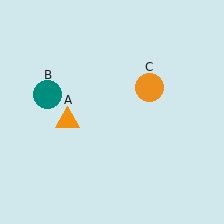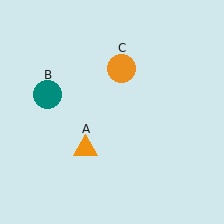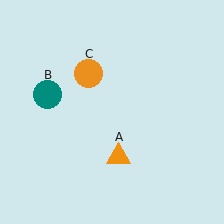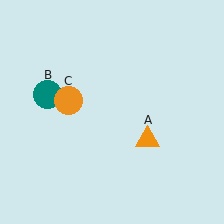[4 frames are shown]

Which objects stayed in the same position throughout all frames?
Teal circle (object B) remained stationary.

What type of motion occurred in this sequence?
The orange triangle (object A), orange circle (object C) rotated counterclockwise around the center of the scene.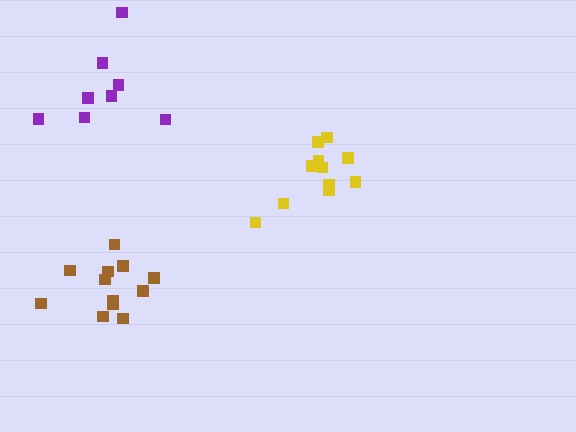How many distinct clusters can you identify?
There are 3 distinct clusters.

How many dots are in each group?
Group 1: 8 dots, Group 2: 12 dots, Group 3: 11 dots (31 total).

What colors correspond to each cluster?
The clusters are colored: purple, brown, yellow.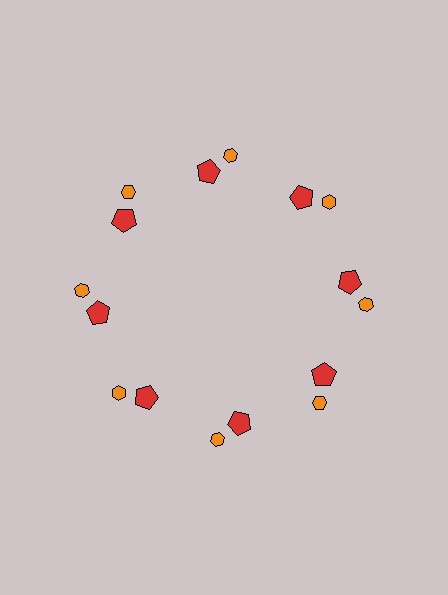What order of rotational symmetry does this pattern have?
This pattern has 8-fold rotational symmetry.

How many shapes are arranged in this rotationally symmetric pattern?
There are 16 shapes, arranged in 8 groups of 2.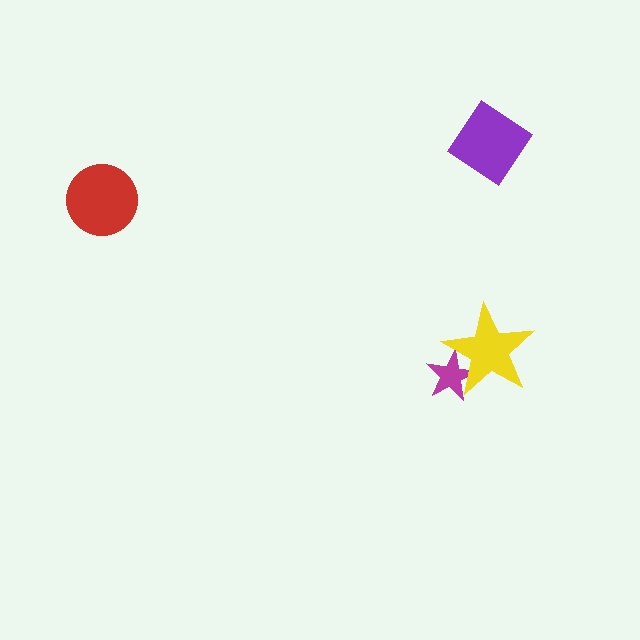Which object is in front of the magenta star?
The yellow star is in front of the magenta star.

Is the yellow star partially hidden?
No, no other shape covers it.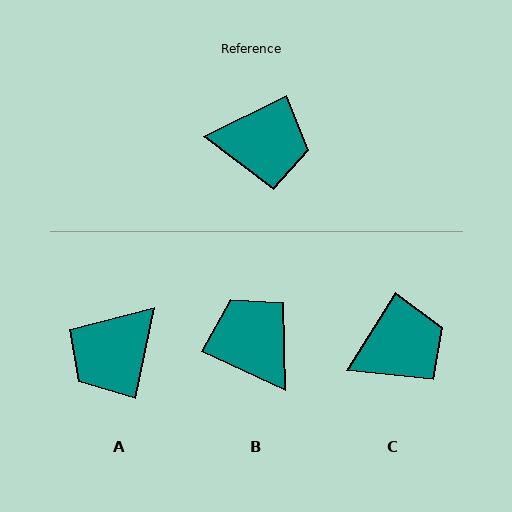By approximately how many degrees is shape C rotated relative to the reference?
Approximately 32 degrees counter-clockwise.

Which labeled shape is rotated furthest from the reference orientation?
B, about 129 degrees away.